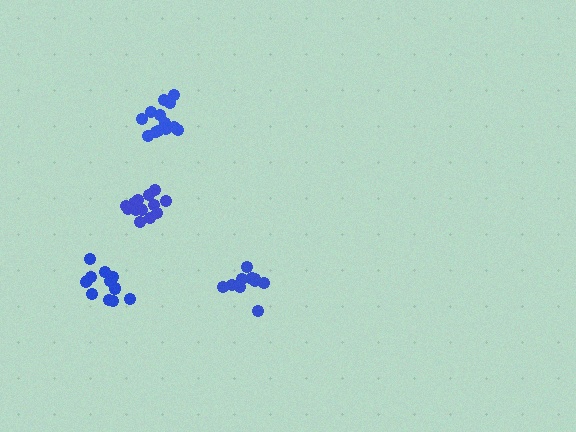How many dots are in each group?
Group 1: 10 dots, Group 2: 13 dots, Group 3: 15 dots, Group 4: 12 dots (50 total).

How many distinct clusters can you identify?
There are 4 distinct clusters.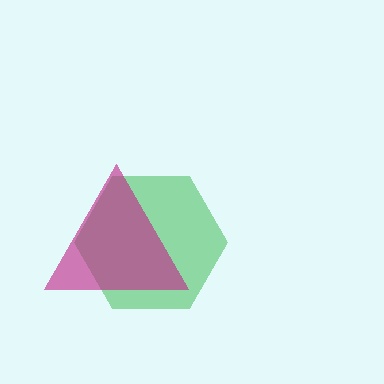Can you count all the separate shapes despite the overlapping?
Yes, there are 2 separate shapes.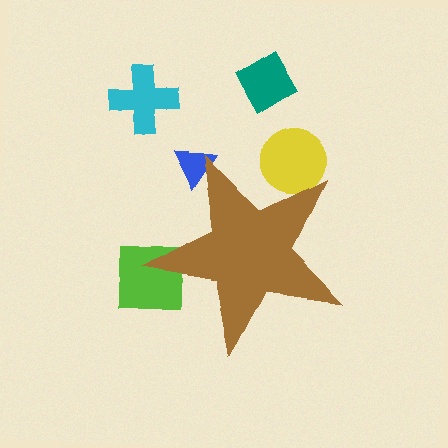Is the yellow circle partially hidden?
Yes, the yellow circle is partially hidden behind the brown star.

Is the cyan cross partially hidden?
No, the cyan cross is fully visible.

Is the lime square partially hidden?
Yes, the lime square is partially hidden behind the brown star.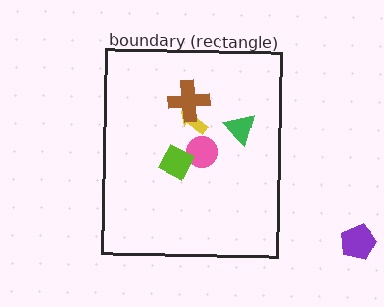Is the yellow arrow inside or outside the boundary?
Inside.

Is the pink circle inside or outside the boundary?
Inside.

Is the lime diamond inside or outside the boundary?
Inside.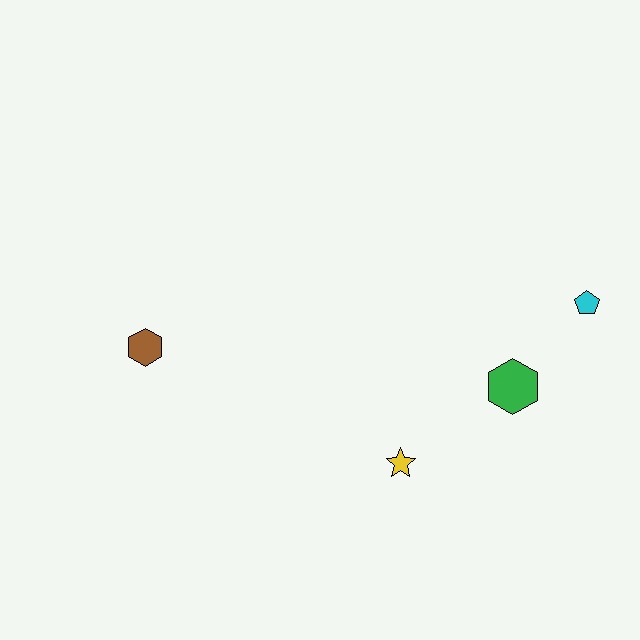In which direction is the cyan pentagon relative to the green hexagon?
The cyan pentagon is above the green hexagon.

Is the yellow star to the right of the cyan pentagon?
No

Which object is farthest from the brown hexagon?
The cyan pentagon is farthest from the brown hexagon.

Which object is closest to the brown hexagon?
The yellow star is closest to the brown hexagon.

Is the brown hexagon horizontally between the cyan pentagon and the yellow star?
No